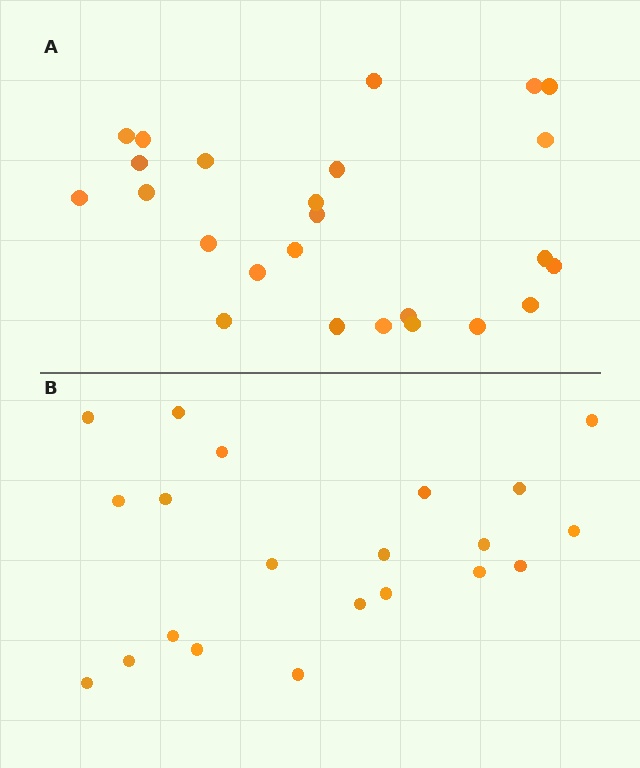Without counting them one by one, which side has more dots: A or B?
Region A (the top region) has more dots.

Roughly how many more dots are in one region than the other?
Region A has about 4 more dots than region B.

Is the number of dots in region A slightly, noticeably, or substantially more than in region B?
Region A has only slightly more — the two regions are fairly close. The ratio is roughly 1.2 to 1.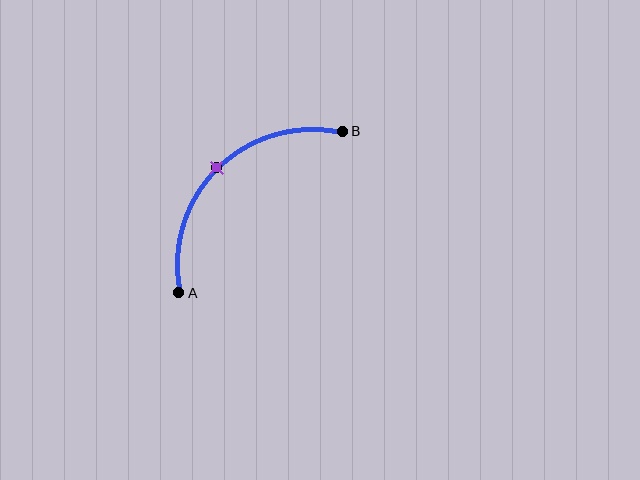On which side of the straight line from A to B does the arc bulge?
The arc bulges above and to the left of the straight line connecting A and B.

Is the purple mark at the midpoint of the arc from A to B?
Yes. The purple mark lies on the arc at equal arc-length from both A and B — it is the arc midpoint.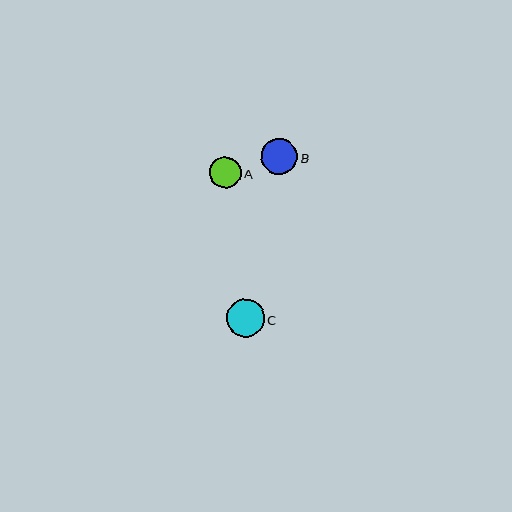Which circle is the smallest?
Circle A is the smallest with a size of approximately 32 pixels.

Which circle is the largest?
Circle C is the largest with a size of approximately 38 pixels.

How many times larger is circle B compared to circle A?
Circle B is approximately 1.2 times the size of circle A.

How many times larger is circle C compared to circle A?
Circle C is approximately 1.2 times the size of circle A.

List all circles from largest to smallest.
From largest to smallest: C, B, A.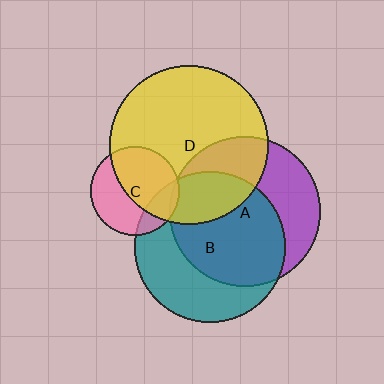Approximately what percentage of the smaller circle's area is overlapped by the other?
Approximately 20%.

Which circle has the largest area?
Circle D (yellow).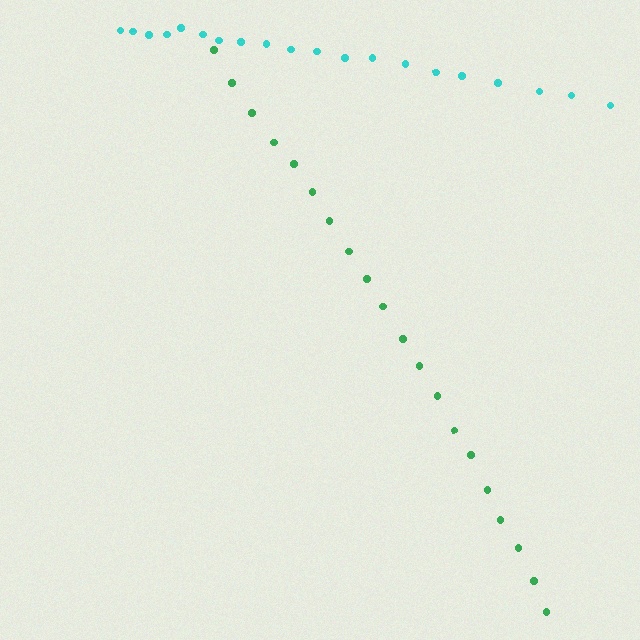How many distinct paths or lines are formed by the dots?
There are 2 distinct paths.